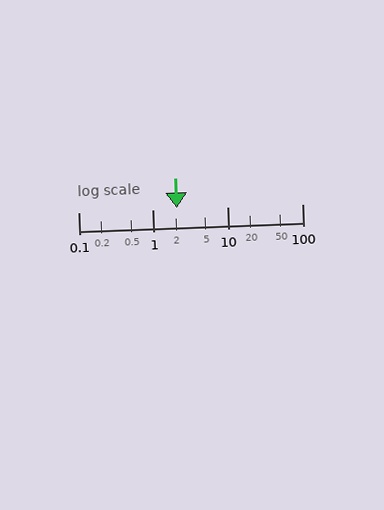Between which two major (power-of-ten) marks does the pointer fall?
The pointer is between 1 and 10.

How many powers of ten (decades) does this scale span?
The scale spans 3 decades, from 0.1 to 100.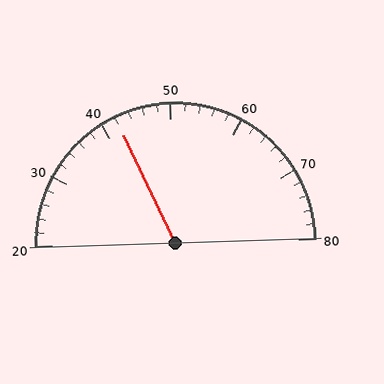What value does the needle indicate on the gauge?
The needle indicates approximately 42.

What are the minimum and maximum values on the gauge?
The gauge ranges from 20 to 80.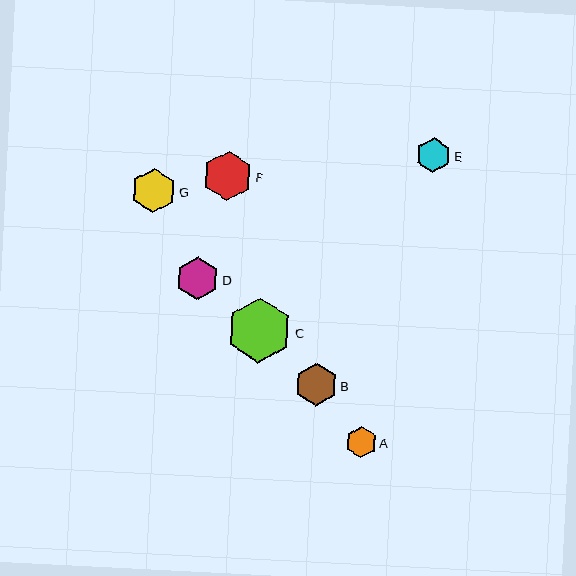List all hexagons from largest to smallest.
From largest to smallest: C, F, G, B, D, E, A.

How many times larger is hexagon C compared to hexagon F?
Hexagon C is approximately 1.3 times the size of hexagon F.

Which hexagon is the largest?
Hexagon C is the largest with a size of approximately 65 pixels.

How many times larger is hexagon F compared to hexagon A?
Hexagon F is approximately 1.6 times the size of hexagon A.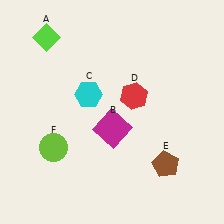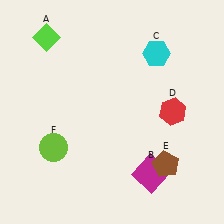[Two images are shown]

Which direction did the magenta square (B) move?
The magenta square (B) moved down.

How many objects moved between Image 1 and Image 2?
3 objects moved between the two images.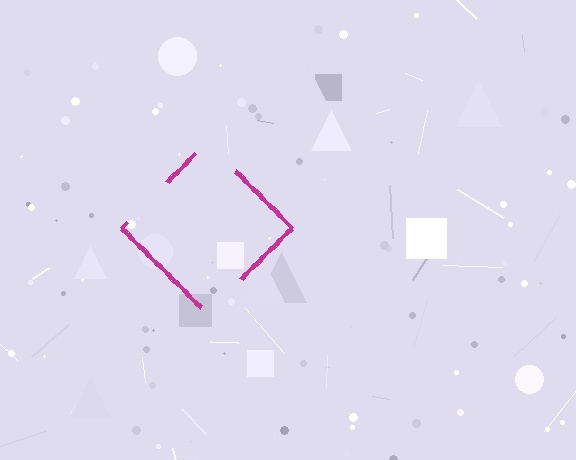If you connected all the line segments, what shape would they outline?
They would outline a diamond.